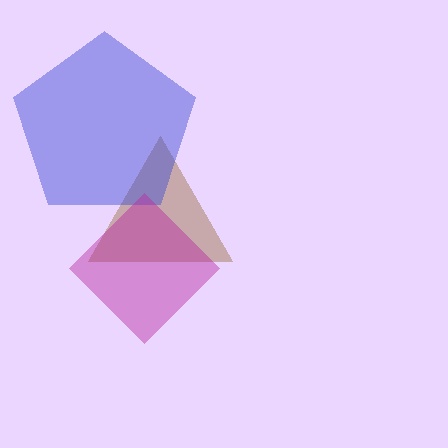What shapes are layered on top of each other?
The layered shapes are: a brown triangle, a blue pentagon, a magenta diamond.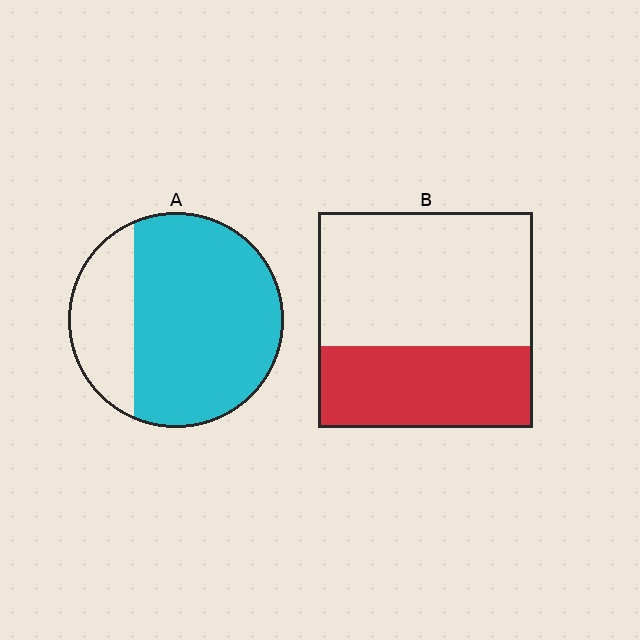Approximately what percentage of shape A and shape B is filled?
A is approximately 75% and B is approximately 40%.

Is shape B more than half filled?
No.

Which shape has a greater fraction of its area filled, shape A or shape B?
Shape A.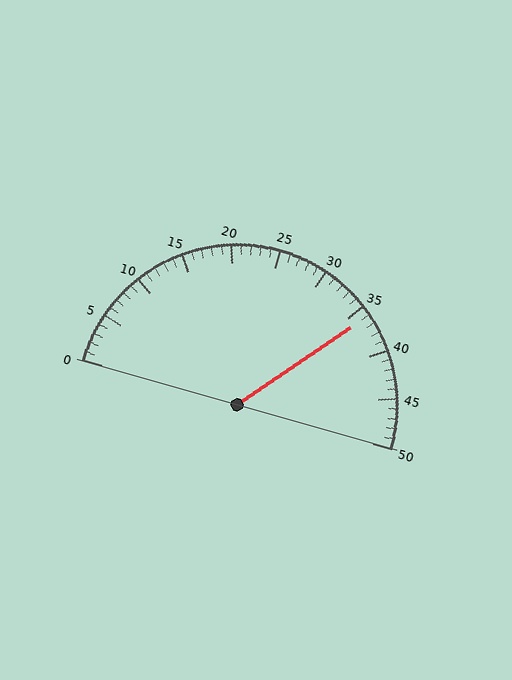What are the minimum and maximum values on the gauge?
The gauge ranges from 0 to 50.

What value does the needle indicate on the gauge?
The needle indicates approximately 36.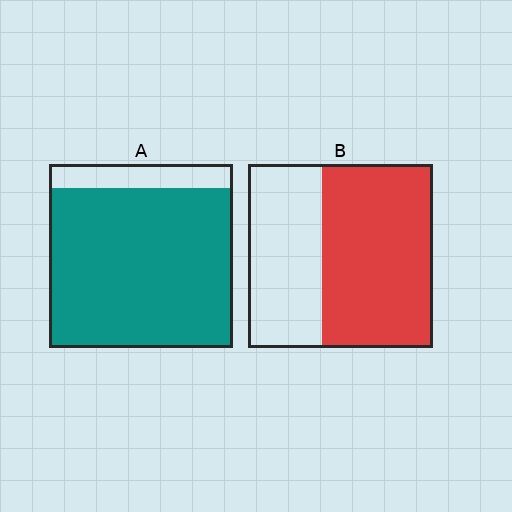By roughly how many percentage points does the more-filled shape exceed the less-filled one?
By roughly 25 percentage points (A over B).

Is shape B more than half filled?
Yes.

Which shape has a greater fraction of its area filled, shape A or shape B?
Shape A.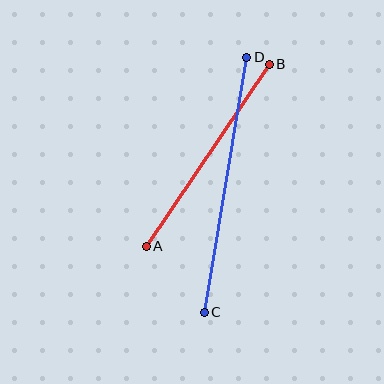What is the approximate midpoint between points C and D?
The midpoint is at approximately (226, 185) pixels.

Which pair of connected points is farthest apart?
Points C and D are farthest apart.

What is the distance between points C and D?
The distance is approximately 258 pixels.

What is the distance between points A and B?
The distance is approximately 220 pixels.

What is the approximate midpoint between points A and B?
The midpoint is at approximately (208, 155) pixels.